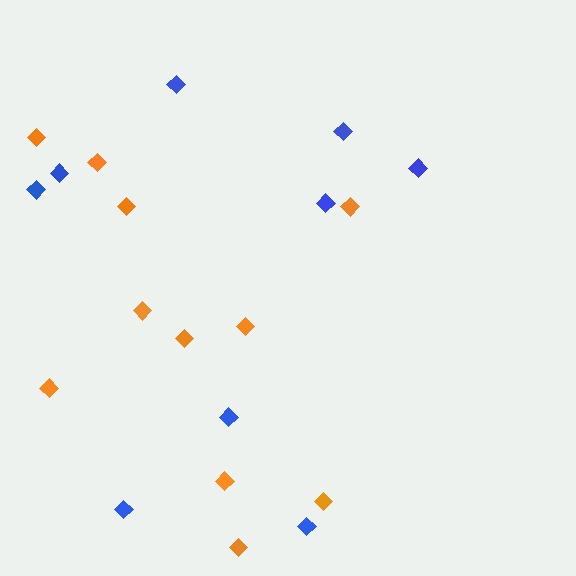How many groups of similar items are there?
There are 2 groups: one group of orange diamonds (11) and one group of blue diamonds (9).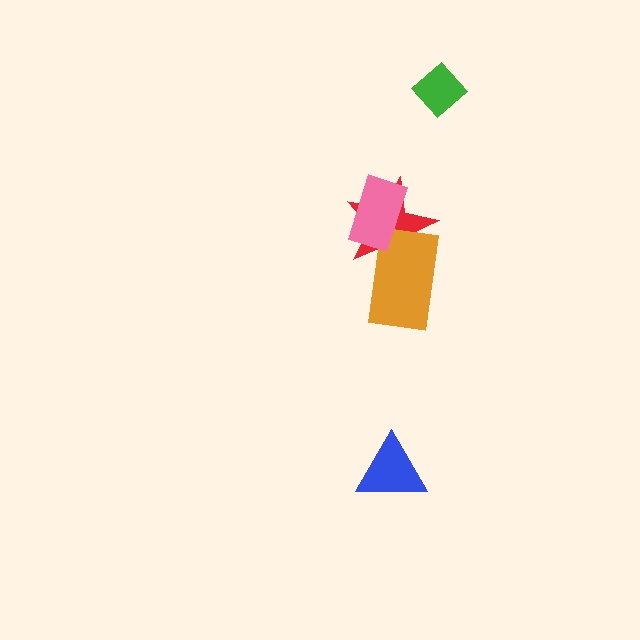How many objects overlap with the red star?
2 objects overlap with the red star.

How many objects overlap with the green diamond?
0 objects overlap with the green diamond.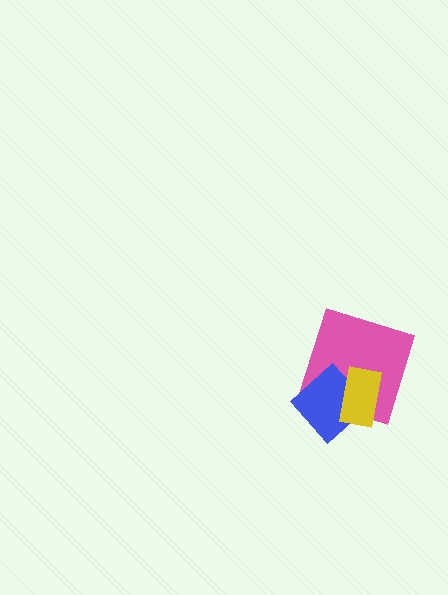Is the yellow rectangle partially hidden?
No, no other shape covers it.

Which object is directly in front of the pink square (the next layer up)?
The blue diamond is directly in front of the pink square.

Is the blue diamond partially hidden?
Yes, it is partially covered by another shape.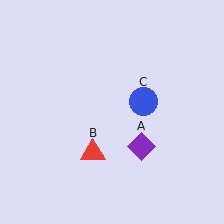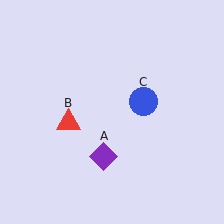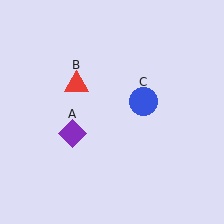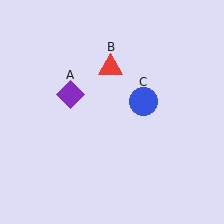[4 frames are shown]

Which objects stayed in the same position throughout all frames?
Blue circle (object C) remained stationary.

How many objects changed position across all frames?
2 objects changed position: purple diamond (object A), red triangle (object B).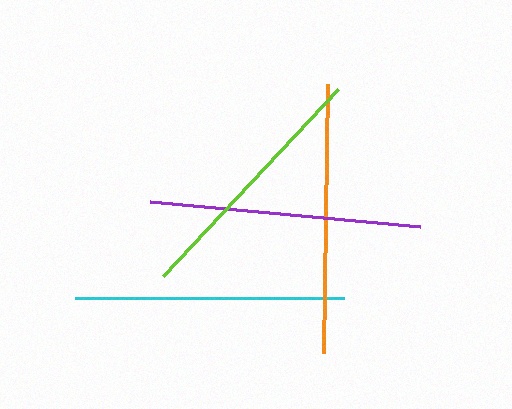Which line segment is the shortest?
The lime line is the shortest at approximately 256 pixels.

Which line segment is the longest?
The purple line is the longest at approximately 271 pixels.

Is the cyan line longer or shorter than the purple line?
The purple line is longer than the cyan line.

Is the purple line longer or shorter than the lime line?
The purple line is longer than the lime line.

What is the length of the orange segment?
The orange segment is approximately 270 pixels long.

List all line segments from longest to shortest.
From longest to shortest: purple, orange, cyan, lime.